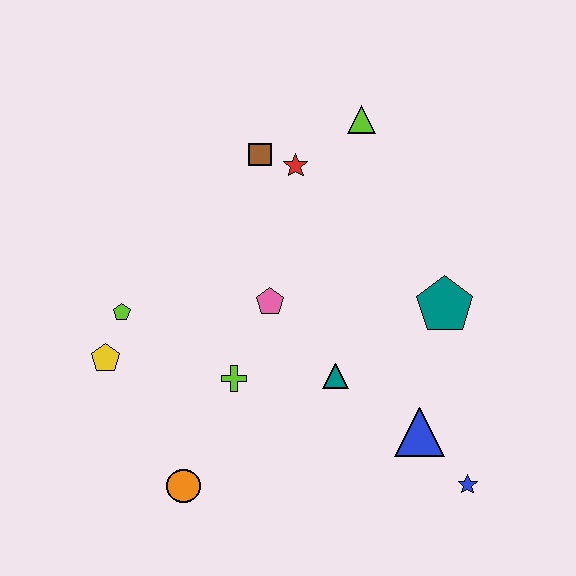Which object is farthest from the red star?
The blue star is farthest from the red star.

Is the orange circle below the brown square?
Yes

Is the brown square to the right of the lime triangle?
No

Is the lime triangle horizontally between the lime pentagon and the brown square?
No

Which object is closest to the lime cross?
The pink pentagon is closest to the lime cross.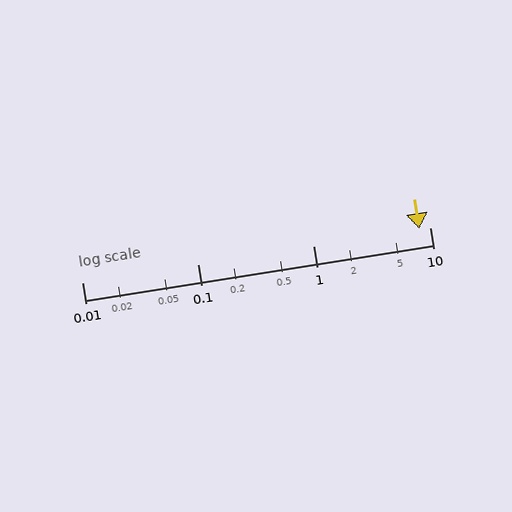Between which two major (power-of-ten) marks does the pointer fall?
The pointer is between 1 and 10.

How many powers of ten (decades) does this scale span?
The scale spans 3 decades, from 0.01 to 10.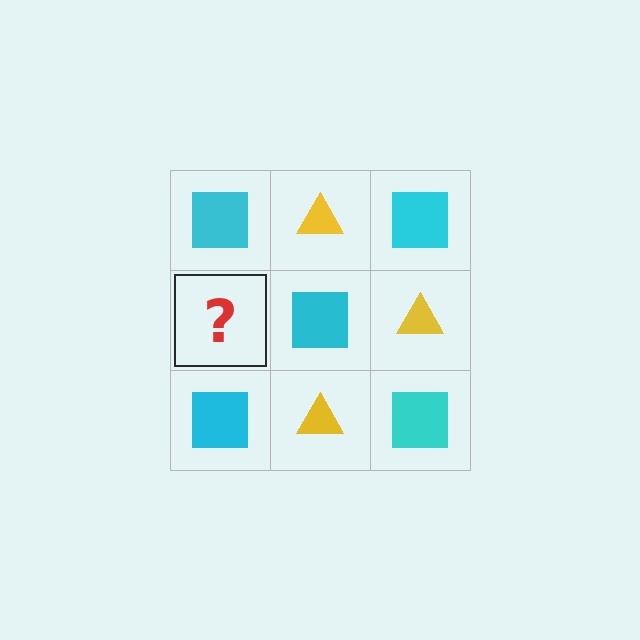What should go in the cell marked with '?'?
The missing cell should contain a yellow triangle.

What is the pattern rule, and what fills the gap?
The rule is that it alternates cyan square and yellow triangle in a checkerboard pattern. The gap should be filled with a yellow triangle.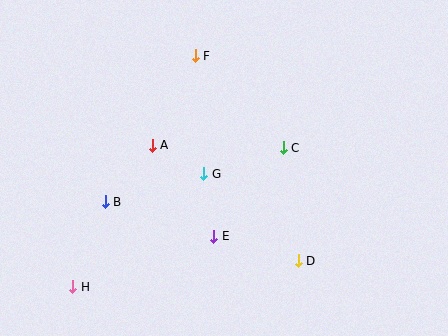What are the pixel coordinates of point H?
Point H is at (73, 287).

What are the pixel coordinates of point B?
Point B is at (105, 202).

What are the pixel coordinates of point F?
Point F is at (195, 56).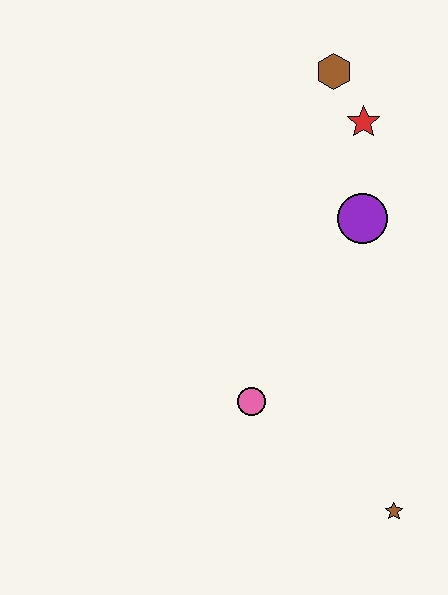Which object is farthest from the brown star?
The brown hexagon is farthest from the brown star.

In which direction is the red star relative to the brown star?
The red star is above the brown star.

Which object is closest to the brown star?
The pink circle is closest to the brown star.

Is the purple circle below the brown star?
No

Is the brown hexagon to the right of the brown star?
No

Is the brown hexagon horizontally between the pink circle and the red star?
Yes